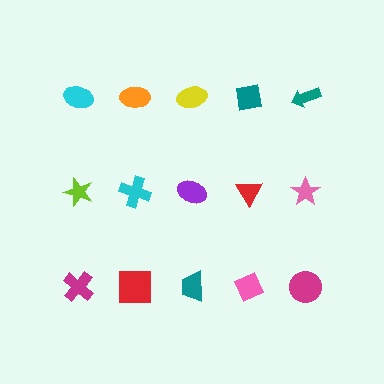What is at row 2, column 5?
A pink star.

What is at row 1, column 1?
A cyan ellipse.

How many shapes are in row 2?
5 shapes.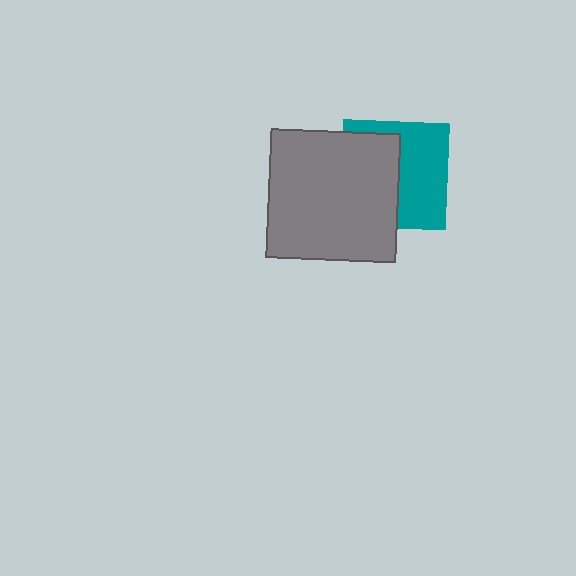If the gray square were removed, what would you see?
You would see the complete teal square.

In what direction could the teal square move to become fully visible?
The teal square could move right. That would shift it out from behind the gray square entirely.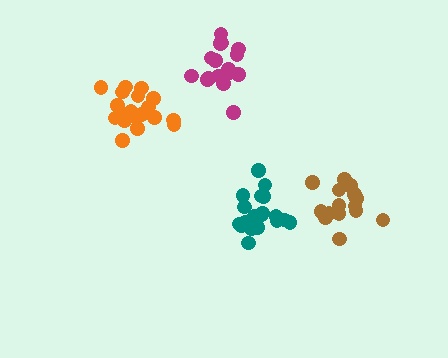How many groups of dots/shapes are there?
There are 4 groups.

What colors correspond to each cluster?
The clusters are colored: brown, magenta, teal, orange.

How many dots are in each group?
Group 1: 16 dots, Group 2: 16 dots, Group 3: 20 dots, Group 4: 19 dots (71 total).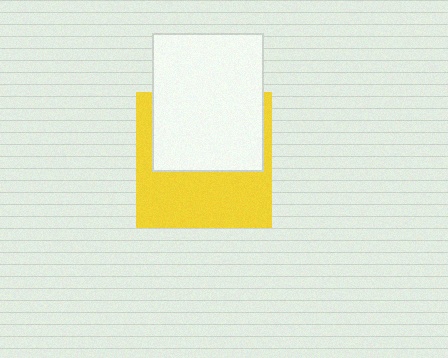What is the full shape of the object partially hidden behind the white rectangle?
The partially hidden object is a yellow square.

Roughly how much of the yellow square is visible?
About half of it is visible (roughly 52%).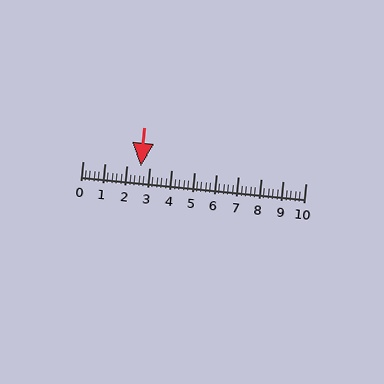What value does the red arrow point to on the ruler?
The red arrow points to approximately 2.6.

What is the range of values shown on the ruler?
The ruler shows values from 0 to 10.